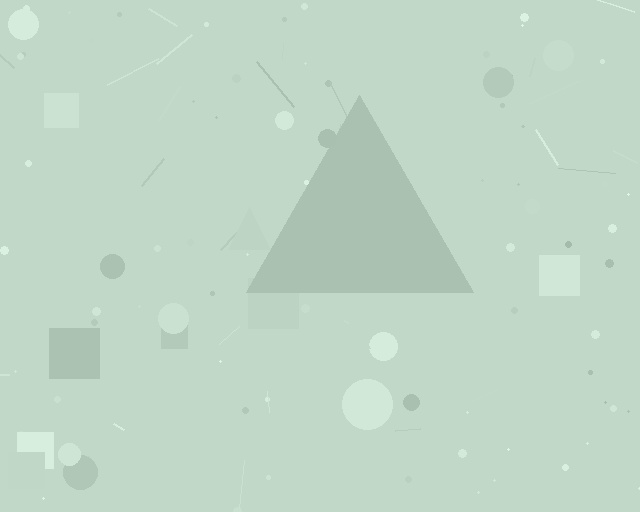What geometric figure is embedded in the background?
A triangle is embedded in the background.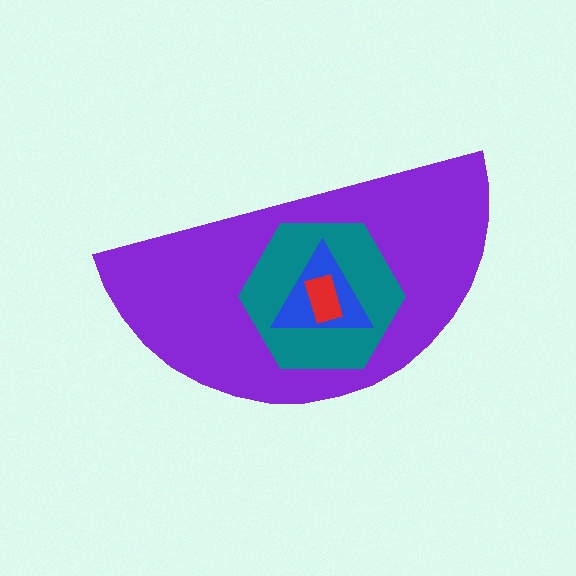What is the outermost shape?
The purple semicircle.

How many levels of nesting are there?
4.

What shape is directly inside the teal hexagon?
The blue triangle.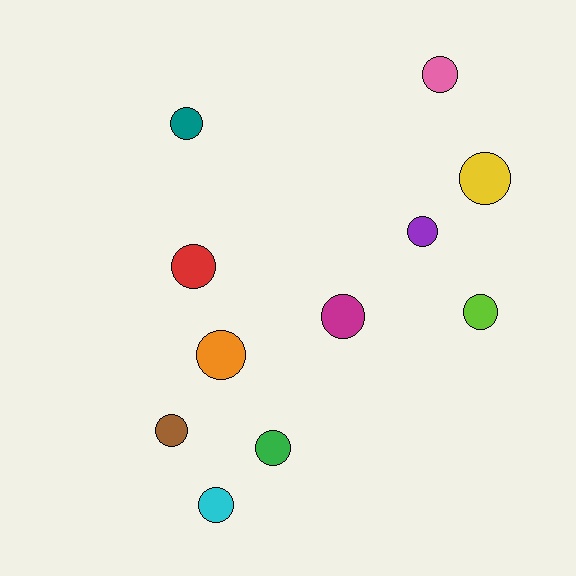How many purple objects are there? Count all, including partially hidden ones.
There is 1 purple object.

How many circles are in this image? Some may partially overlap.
There are 11 circles.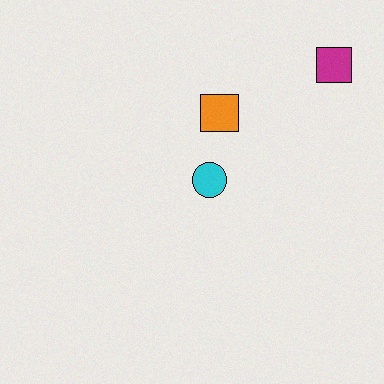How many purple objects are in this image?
There are no purple objects.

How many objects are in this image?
There are 3 objects.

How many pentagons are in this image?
There are no pentagons.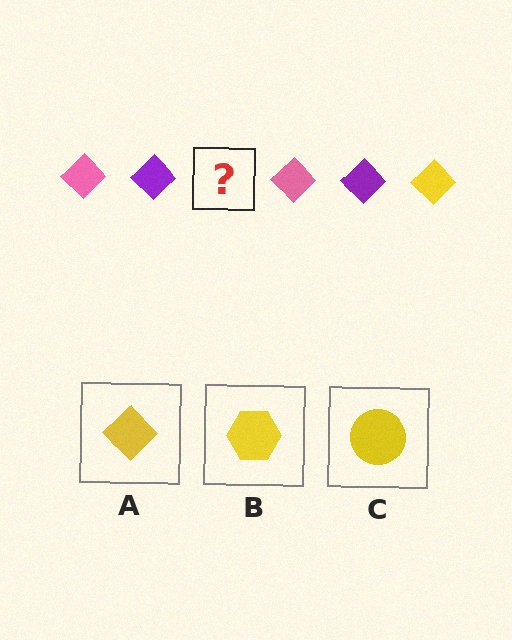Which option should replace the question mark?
Option A.